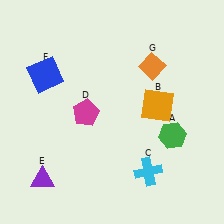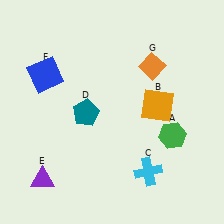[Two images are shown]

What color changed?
The pentagon (D) changed from magenta in Image 1 to teal in Image 2.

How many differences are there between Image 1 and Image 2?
There is 1 difference between the two images.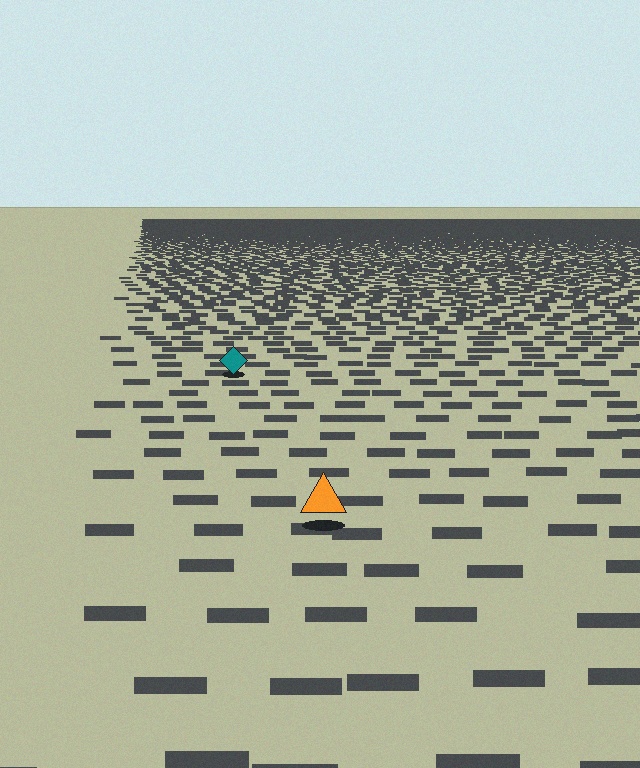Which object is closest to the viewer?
The orange triangle is closest. The texture marks near it are larger and more spread out.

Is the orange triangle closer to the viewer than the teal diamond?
Yes. The orange triangle is closer — you can tell from the texture gradient: the ground texture is coarser near it.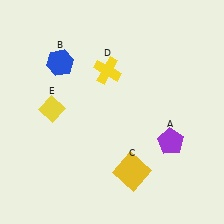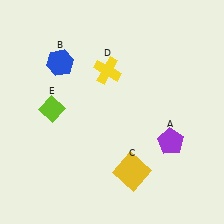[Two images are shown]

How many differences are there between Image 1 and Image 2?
There is 1 difference between the two images.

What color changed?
The diamond (E) changed from yellow in Image 1 to lime in Image 2.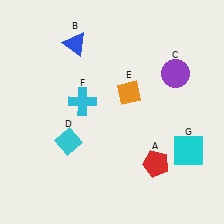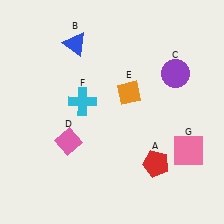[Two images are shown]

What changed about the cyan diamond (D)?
In Image 1, D is cyan. In Image 2, it changed to pink.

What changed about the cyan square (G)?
In Image 1, G is cyan. In Image 2, it changed to pink.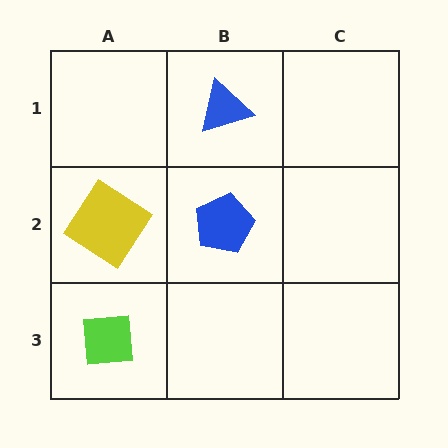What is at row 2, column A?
A yellow diamond.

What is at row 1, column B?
A blue triangle.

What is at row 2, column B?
A blue pentagon.